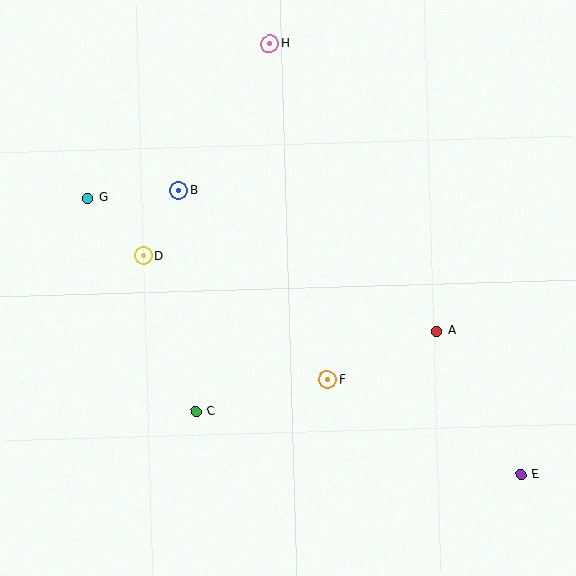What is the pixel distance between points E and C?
The distance between E and C is 331 pixels.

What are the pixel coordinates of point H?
Point H is at (270, 44).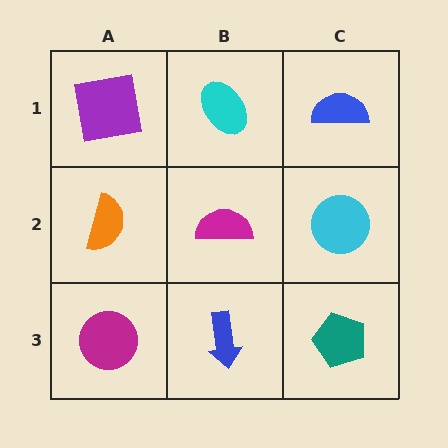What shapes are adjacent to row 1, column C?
A cyan circle (row 2, column C), a cyan ellipse (row 1, column B).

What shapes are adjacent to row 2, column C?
A blue semicircle (row 1, column C), a teal pentagon (row 3, column C), a magenta semicircle (row 2, column B).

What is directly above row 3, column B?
A magenta semicircle.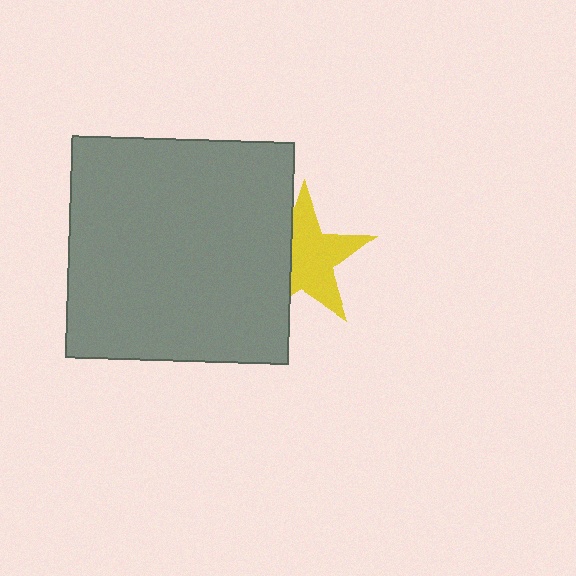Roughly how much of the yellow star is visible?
About half of it is visible (roughly 64%).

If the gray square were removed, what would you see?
You would see the complete yellow star.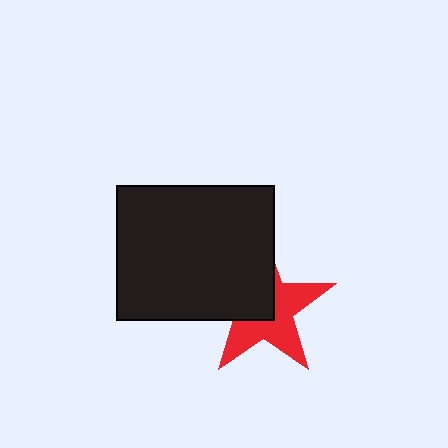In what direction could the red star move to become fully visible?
The red star could move toward the lower-right. That would shift it out from behind the black rectangle entirely.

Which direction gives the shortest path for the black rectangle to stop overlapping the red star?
Moving toward the upper-left gives the shortest separation.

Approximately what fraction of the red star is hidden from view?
Roughly 46% of the red star is hidden behind the black rectangle.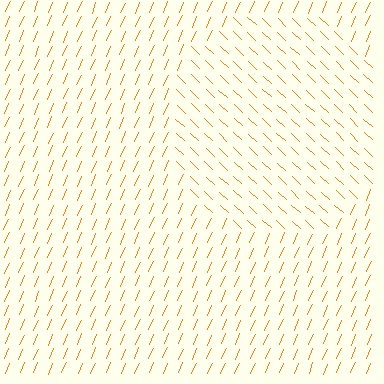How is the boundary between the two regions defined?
The boundary is defined purely by a change in line orientation (approximately 70 degrees difference). All lines are the same color and thickness.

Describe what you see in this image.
The image is filled with small orange line segments. A circle region in the image has lines oriented differently from the surrounding lines, creating a visible texture boundary.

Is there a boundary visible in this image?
Yes, there is a texture boundary formed by a change in line orientation.